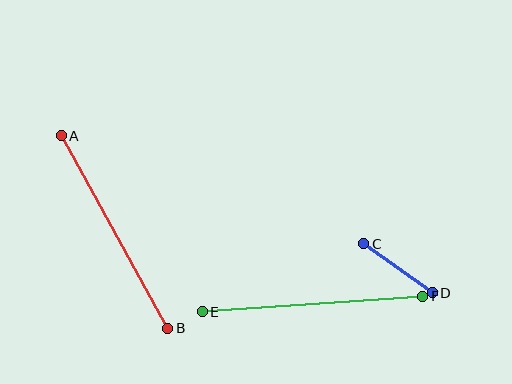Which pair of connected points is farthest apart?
Points E and F are farthest apart.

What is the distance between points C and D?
The distance is approximately 84 pixels.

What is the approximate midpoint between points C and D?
The midpoint is at approximately (398, 268) pixels.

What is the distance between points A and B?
The distance is approximately 220 pixels.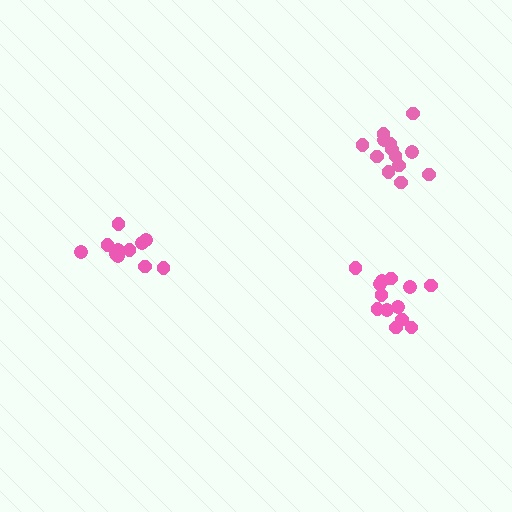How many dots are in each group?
Group 1: 11 dots, Group 2: 13 dots, Group 3: 13 dots (37 total).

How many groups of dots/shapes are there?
There are 3 groups.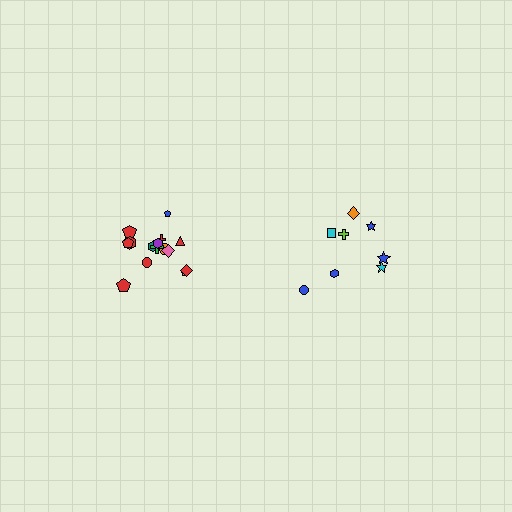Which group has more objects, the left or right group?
The left group.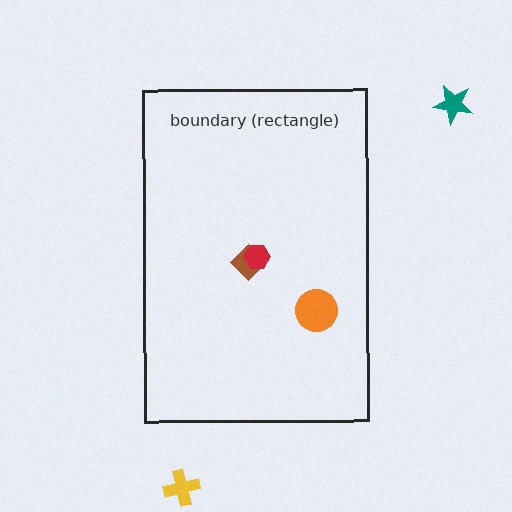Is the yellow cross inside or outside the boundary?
Outside.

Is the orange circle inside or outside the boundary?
Inside.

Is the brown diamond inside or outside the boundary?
Inside.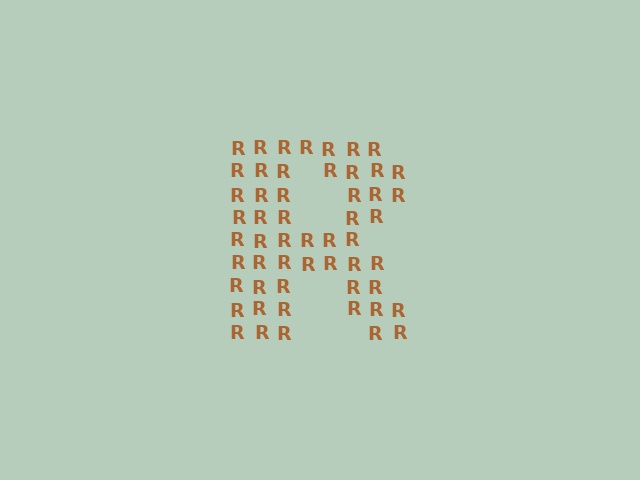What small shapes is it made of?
It is made of small letter R's.